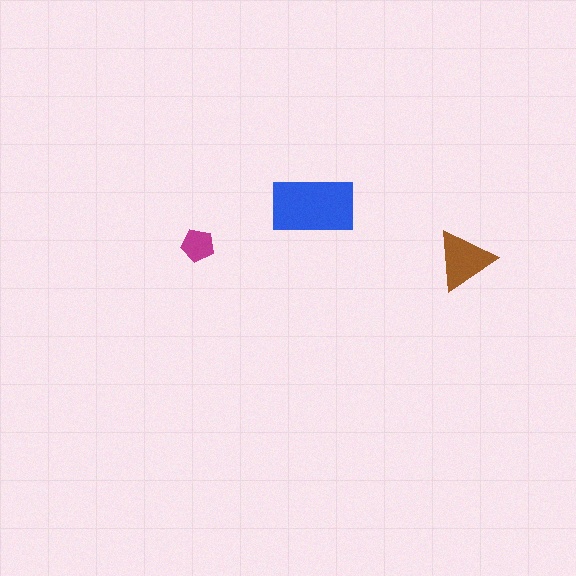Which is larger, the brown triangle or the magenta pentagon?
The brown triangle.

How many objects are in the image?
There are 3 objects in the image.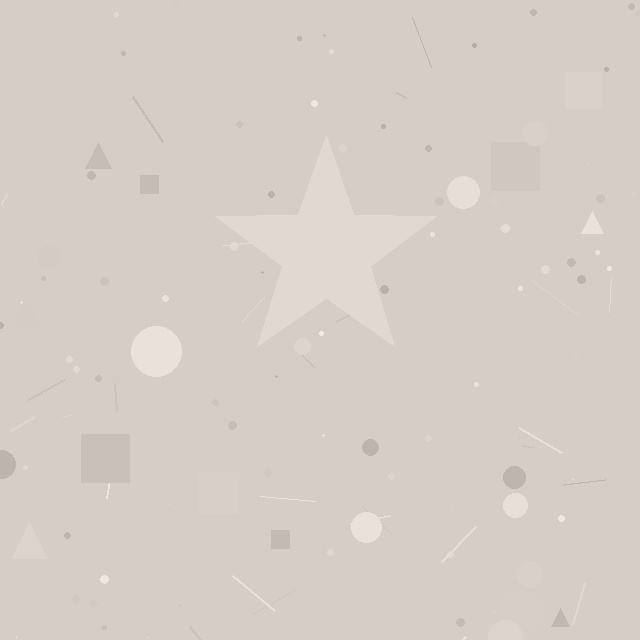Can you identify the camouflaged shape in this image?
The camouflaged shape is a star.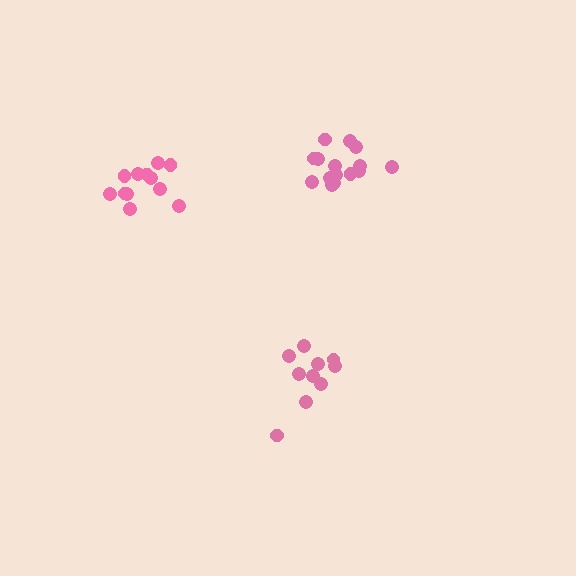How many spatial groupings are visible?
There are 3 spatial groupings.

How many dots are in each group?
Group 1: 10 dots, Group 2: 15 dots, Group 3: 12 dots (37 total).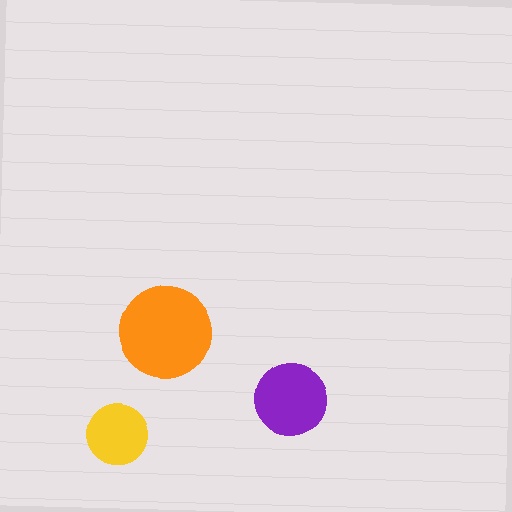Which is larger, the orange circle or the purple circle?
The orange one.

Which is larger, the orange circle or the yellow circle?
The orange one.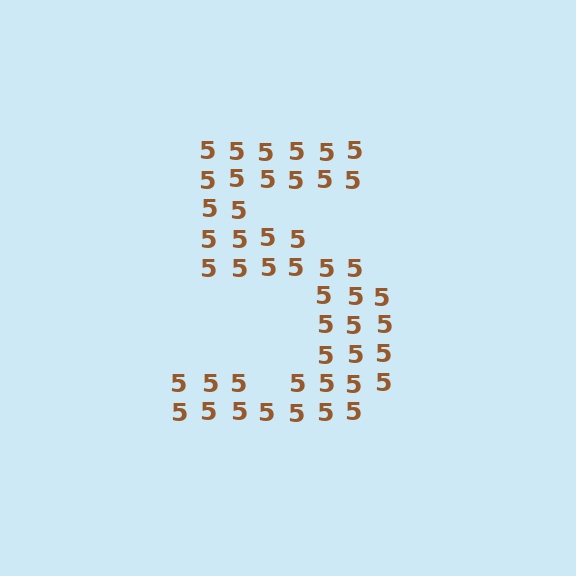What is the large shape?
The large shape is the digit 5.